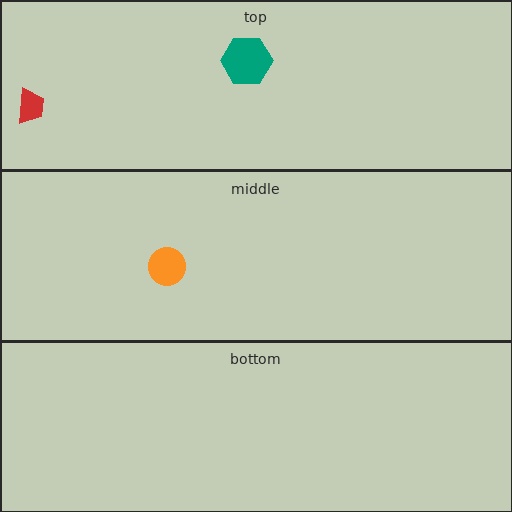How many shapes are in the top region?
2.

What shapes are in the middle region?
The orange circle.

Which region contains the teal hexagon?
The top region.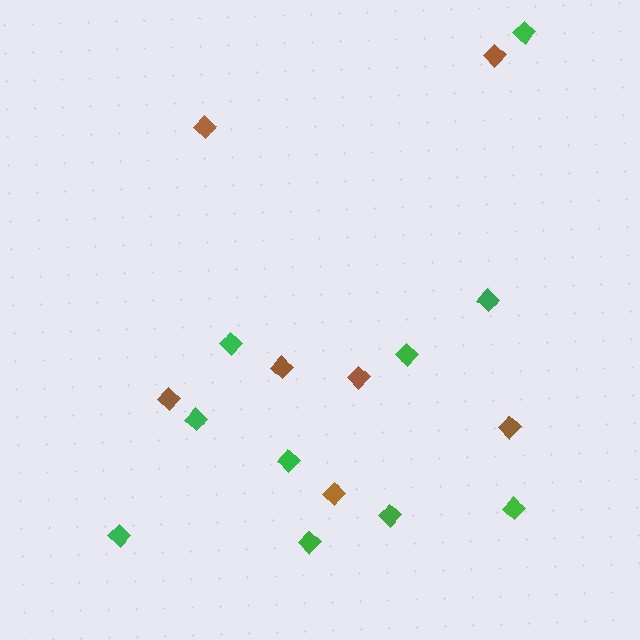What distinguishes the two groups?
There are 2 groups: one group of brown diamonds (7) and one group of green diamonds (10).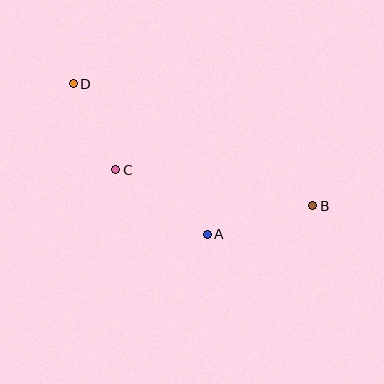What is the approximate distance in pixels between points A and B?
The distance between A and B is approximately 109 pixels.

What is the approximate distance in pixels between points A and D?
The distance between A and D is approximately 202 pixels.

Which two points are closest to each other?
Points C and D are closest to each other.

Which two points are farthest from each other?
Points B and D are farthest from each other.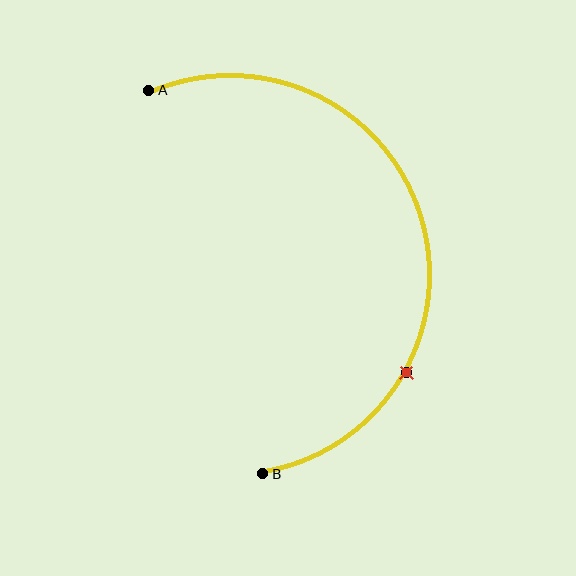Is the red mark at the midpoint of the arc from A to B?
No. The red mark lies on the arc but is closer to endpoint B. The arc midpoint would be at the point on the curve equidistant along the arc from both A and B.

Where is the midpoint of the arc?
The arc midpoint is the point on the curve farthest from the straight line joining A and B. It sits to the right of that line.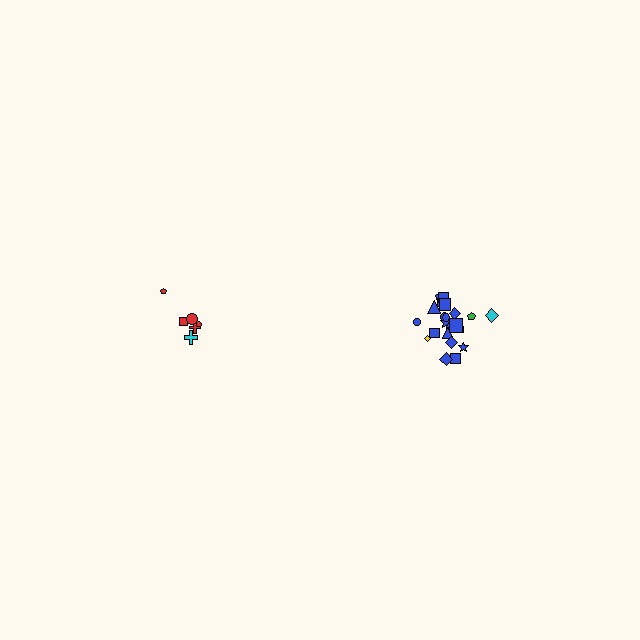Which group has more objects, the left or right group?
The right group.